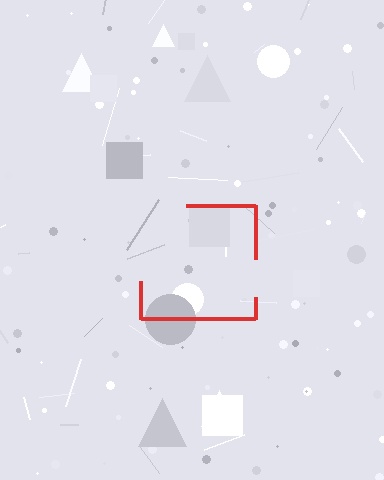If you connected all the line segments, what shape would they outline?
They would outline a square.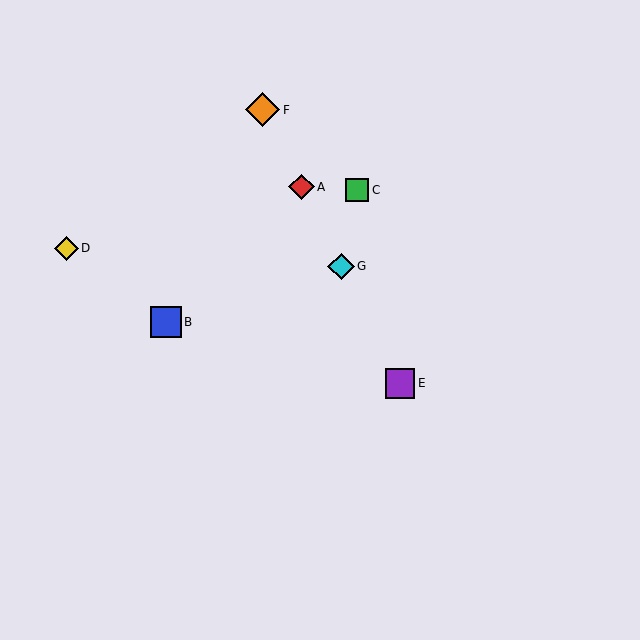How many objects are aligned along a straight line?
4 objects (A, E, F, G) are aligned along a straight line.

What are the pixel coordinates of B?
Object B is at (166, 322).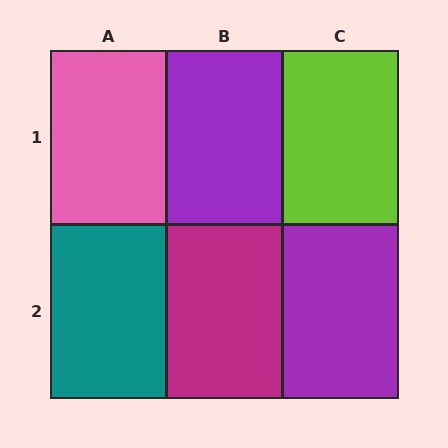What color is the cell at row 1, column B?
Purple.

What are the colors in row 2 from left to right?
Teal, magenta, purple.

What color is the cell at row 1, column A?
Pink.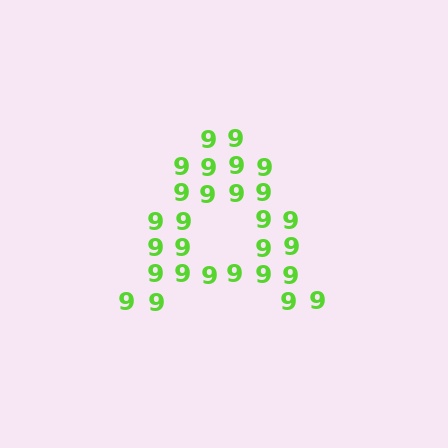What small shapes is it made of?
It is made of small digit 9's.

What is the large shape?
The large shape is the letter A.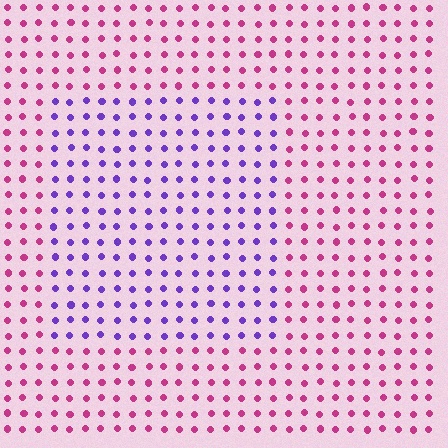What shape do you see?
I see a rectangle.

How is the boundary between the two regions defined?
The boundary is defined purely by a slight shift in hue (about 60 degrees). Spacing, size, and orientation are identical on both sides.